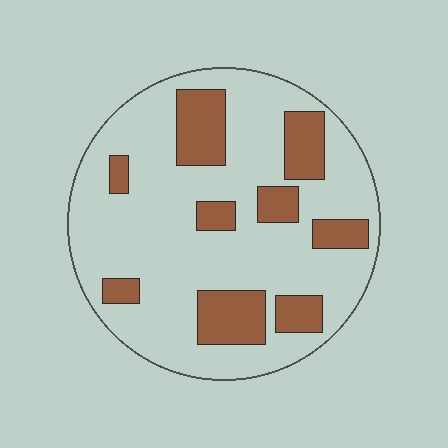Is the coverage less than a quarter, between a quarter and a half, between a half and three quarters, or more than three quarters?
Less than a quarter.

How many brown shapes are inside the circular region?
9.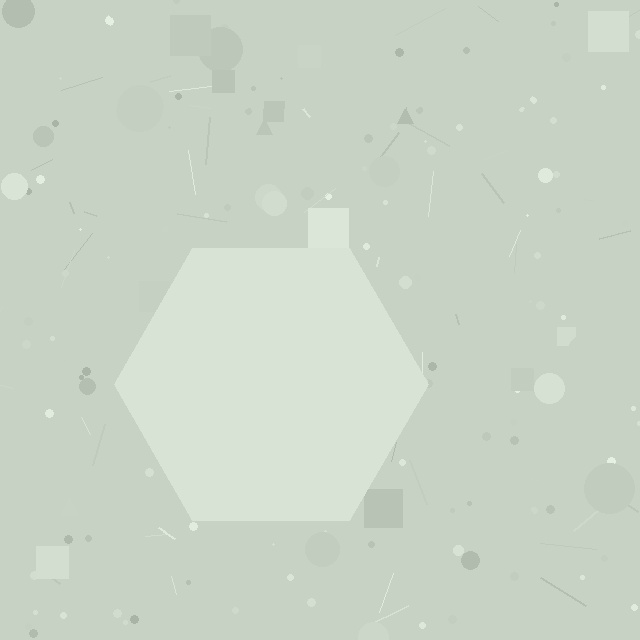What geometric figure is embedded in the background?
A hexagon is embedded in the background.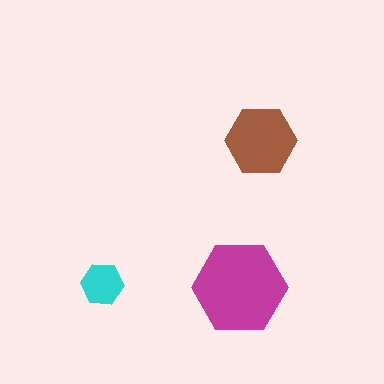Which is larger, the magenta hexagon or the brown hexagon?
The magenta one.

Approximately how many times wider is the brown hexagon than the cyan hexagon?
About 1.5 times wider.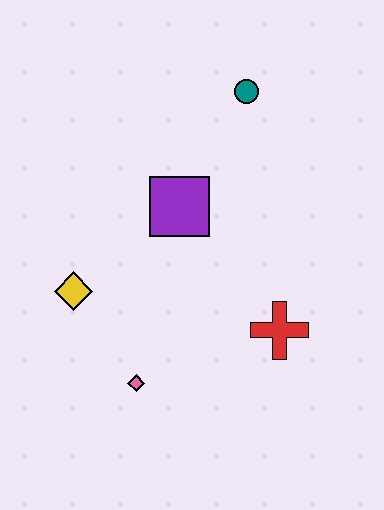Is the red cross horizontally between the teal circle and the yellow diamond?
No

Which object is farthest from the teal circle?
The pink diamond is farthest from the teal circle.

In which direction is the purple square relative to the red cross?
The purple square is above the red cross.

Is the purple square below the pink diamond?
No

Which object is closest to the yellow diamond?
The pink diamond is closest to the yellow diamond.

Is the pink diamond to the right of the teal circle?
No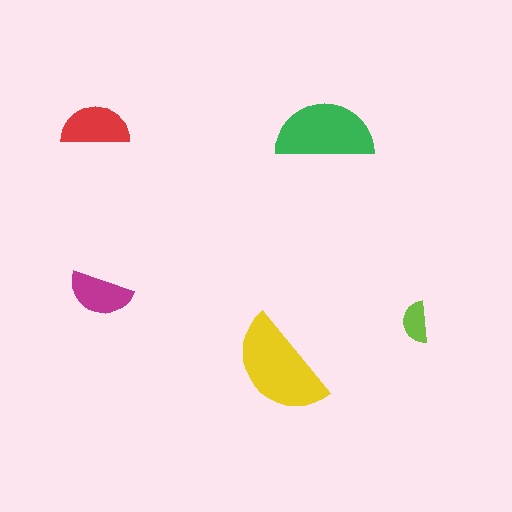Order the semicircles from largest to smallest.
the yellow one, the green one, the red one, the magenta one, the lime one.